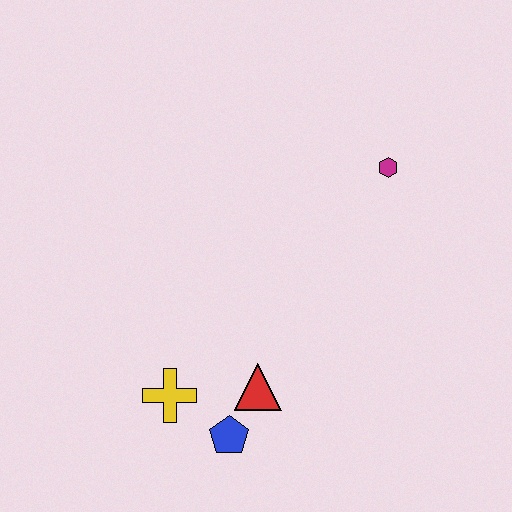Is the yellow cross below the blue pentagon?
No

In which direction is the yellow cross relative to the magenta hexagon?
The yellow cross is below the magenta hexagon.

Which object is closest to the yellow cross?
The blue pentagon is closest to the yellow cross.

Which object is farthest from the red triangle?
The magenta hexagon is farthest from the red triangle.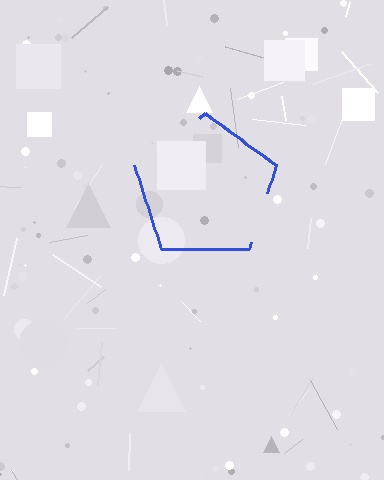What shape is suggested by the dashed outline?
The dashed outline suggests a pentagon.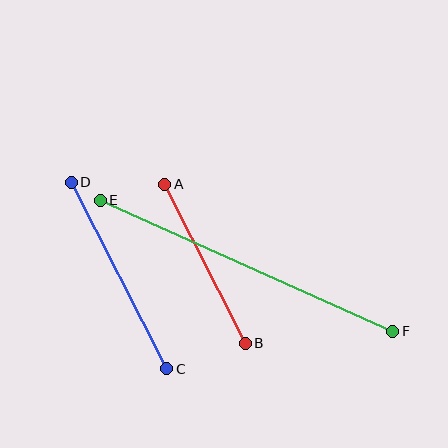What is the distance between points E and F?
The distance is approximately 320 pixels.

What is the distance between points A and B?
The distance is approximately 179 pixels.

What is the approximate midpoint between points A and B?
The midpoint is at approximately (205, 264) pixels.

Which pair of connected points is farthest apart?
Points E and F are farthest apart.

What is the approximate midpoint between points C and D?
The midpoint is at approximately (119, 276) pixels.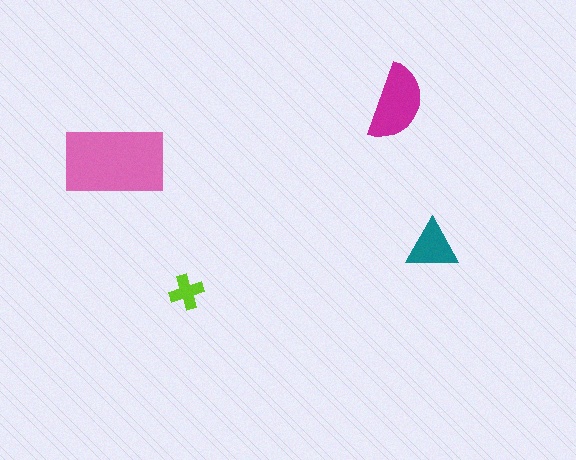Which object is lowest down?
The lime cross is bottommost.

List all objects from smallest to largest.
The lime cross, the teal triangle, the magenta semicircle, the pink rectangle.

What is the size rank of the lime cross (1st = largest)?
4th.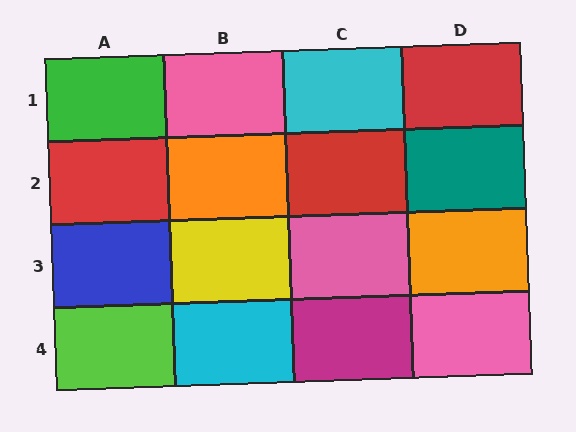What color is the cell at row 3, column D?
Orange.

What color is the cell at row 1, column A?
Green.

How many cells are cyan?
2 cells are cyan.